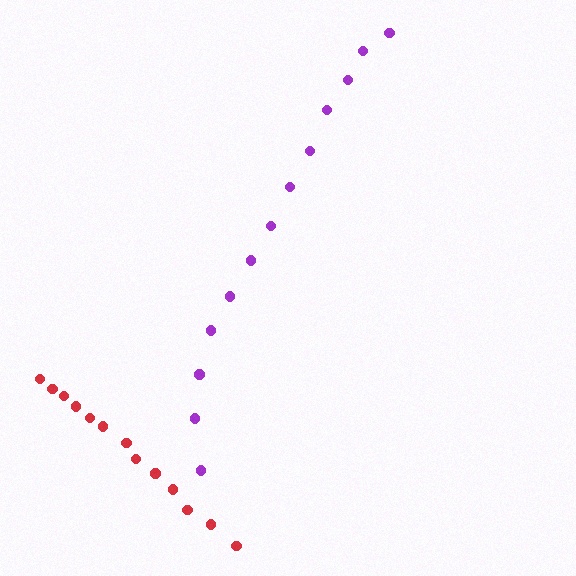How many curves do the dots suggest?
There are 2 distinct paths.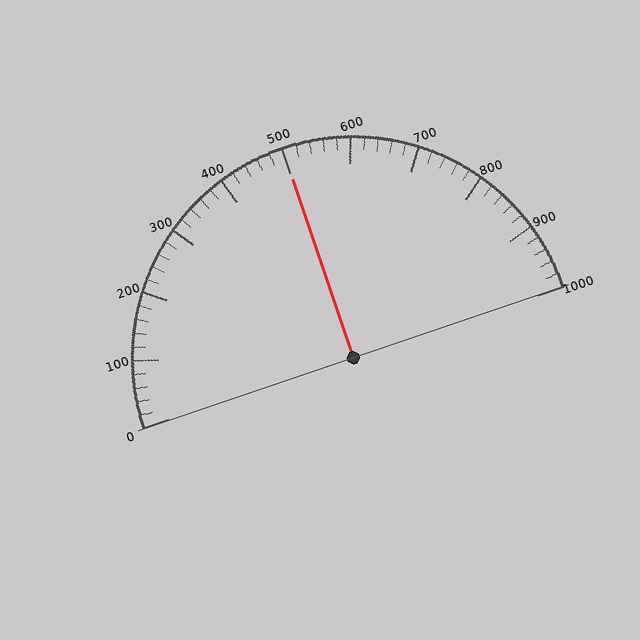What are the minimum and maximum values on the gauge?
The gauge ranges from 0 to 1000.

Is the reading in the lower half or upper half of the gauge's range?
The reading is in the upper half of the range (0 to 1000).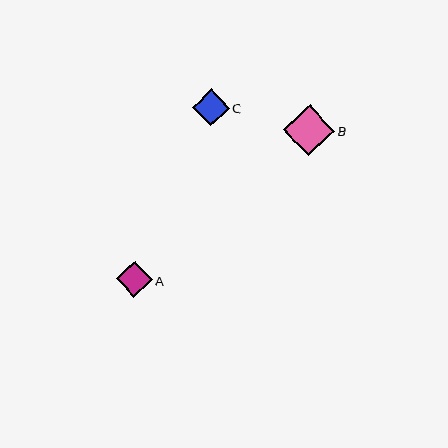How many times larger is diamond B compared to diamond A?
Diamond B is approximately 1.4 times the size of diamond A.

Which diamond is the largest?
Diamond B is the largest with a size of approximately 51 pixels.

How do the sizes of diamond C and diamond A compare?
Diamond C and diamond A are approximately the same size.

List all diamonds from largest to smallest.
From largest to smallest: B, C, A.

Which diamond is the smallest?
Diamond A is the smallest with a size of approximately 35 pixels.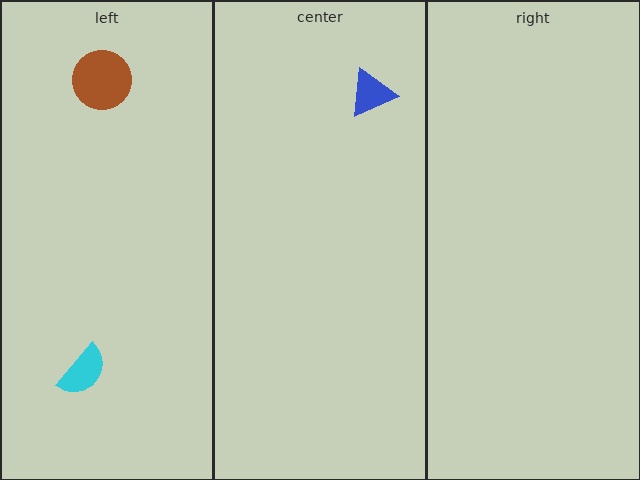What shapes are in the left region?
The cyan semicircle, the brown circle.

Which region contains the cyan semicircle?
The left region.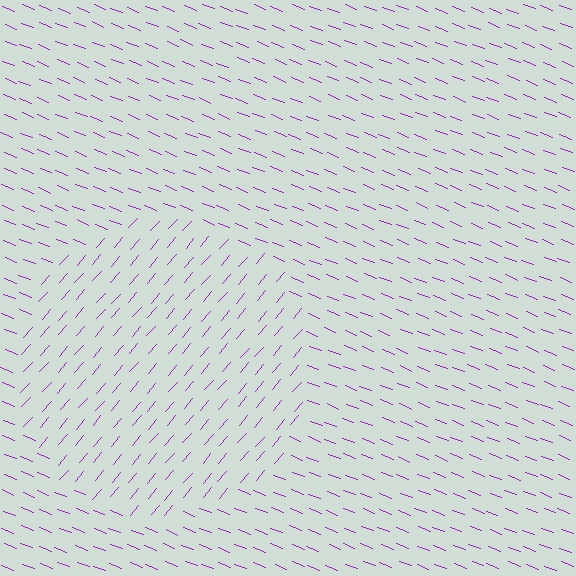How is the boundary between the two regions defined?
The boundary is defined purely by a change in line orientation (approximately 71 degrees difference). All lines are the same color and thickness.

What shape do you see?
I see a circle.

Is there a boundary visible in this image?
Yes, there is a texture boundary formed by a change in line orientation.